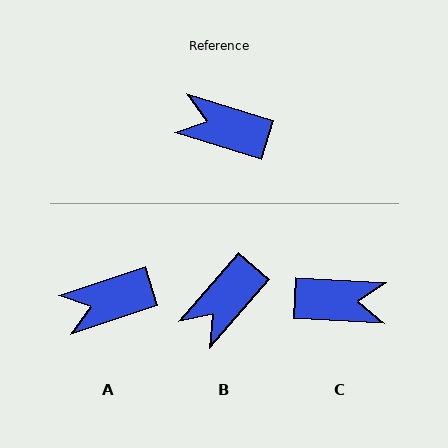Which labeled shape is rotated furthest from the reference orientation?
C, about 166 degrees away.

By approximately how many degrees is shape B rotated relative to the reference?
Approximately 66 degrees counter-clockwise.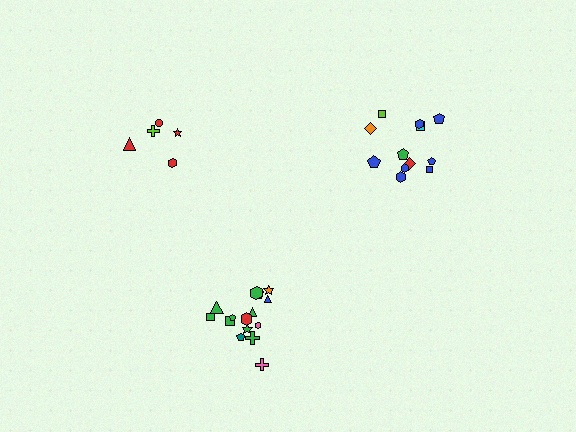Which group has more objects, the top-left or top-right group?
The top-right group.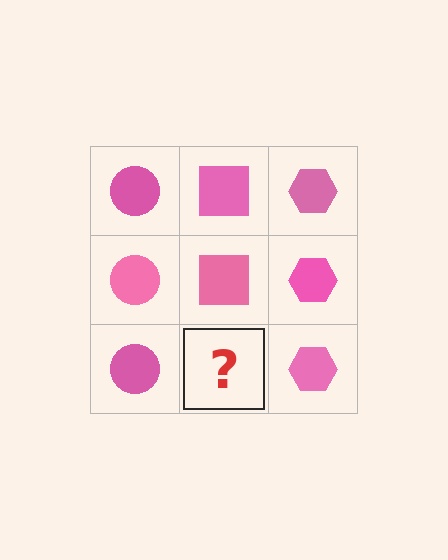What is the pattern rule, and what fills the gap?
The rule is that each column has a consistent shape. The gap should be filled with a pink square.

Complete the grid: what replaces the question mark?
The question mark should be replaced with a pink square.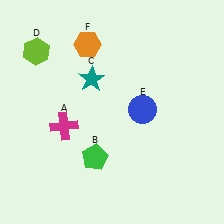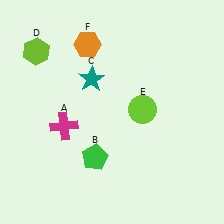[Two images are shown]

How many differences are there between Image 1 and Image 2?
There is 1 difference between the two images.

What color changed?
The circle (E) changed from blue in Image 1 to lime in Image 2.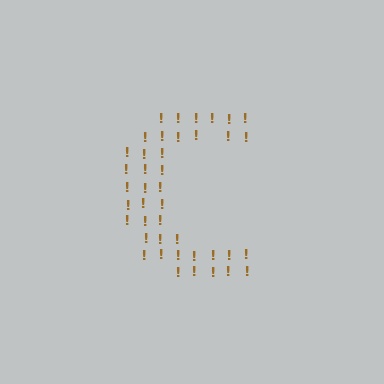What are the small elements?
The small elements are exclamation marks.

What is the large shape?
The large shape is the letter C.